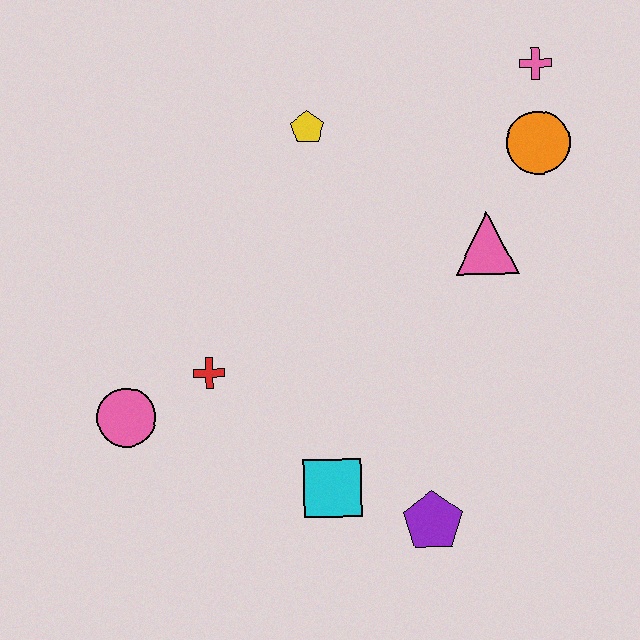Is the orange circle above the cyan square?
Yes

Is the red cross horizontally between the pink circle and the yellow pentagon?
Yes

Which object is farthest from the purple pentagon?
The pink cross is farthest from the purple pentagon.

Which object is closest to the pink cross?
The orange circle is closest to the pink cross.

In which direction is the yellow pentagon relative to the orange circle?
The yellow pentagon is to the left of the orange circle.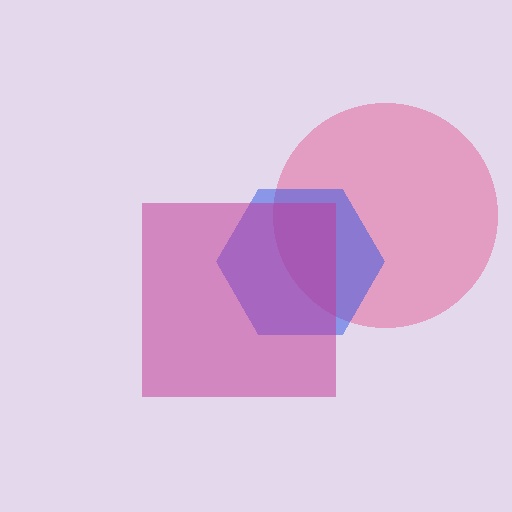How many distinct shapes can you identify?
There are 3 distinct shapes: a pink circle, a blue hexagon, a magenta square.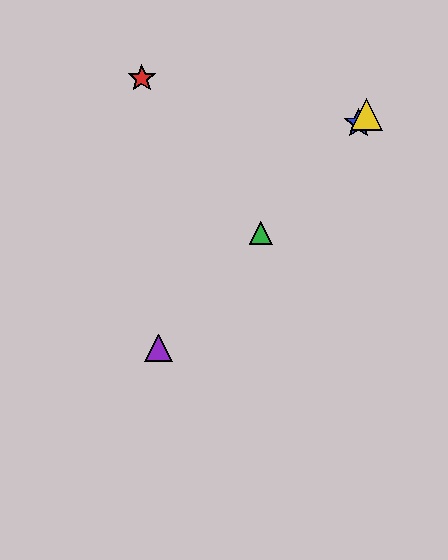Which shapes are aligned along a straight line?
The blue star, the green triangle, the yellow triangle, the purple triangle are aligned along a straight line.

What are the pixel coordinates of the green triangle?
The green triangle is at (261, 233).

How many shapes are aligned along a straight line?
4 shapes (the blue star, the green triangle, the yellow triangle, the purple triangle) are aligned along a straight line.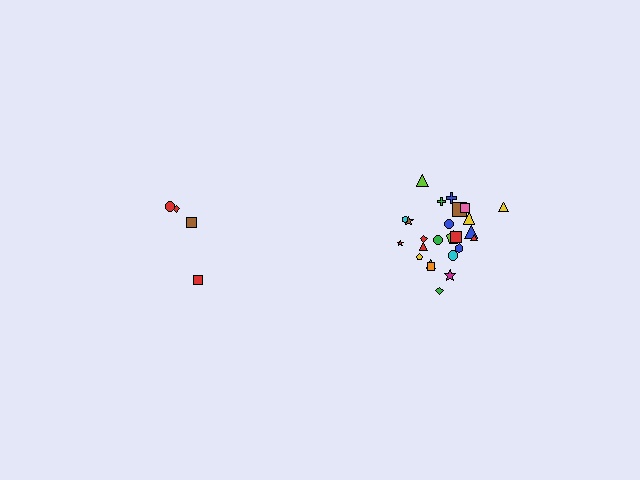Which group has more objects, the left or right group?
The right group.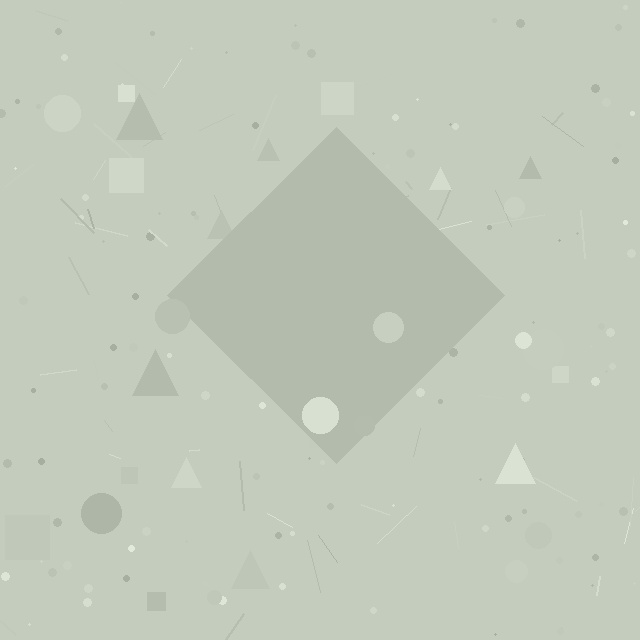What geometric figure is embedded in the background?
A diamond is embedded in the background.